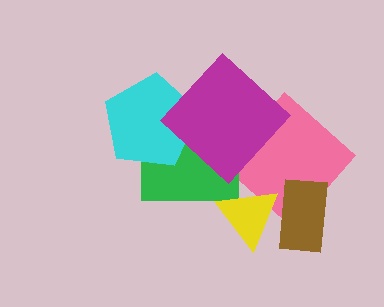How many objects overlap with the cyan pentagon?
2 objects overlap with the cyan pentagon.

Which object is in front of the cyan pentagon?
The magenta diamond is in front of the cyan pentagon.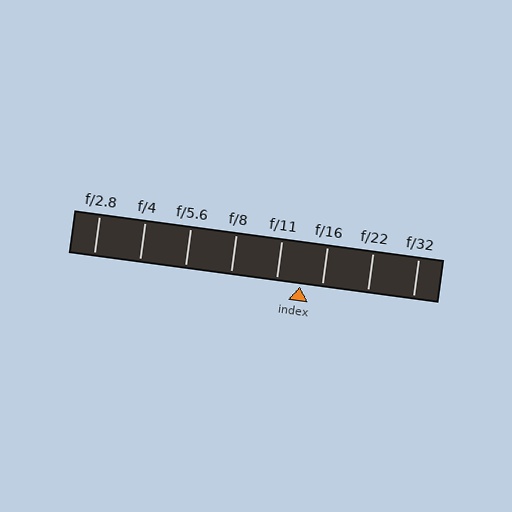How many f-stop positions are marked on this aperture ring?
There are 8 f-stop positions marked.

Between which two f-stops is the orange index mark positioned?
The index mark is between f/11 and f/16.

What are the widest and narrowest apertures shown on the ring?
The widest aperture shown is f/2.8 and the narrowest is f/32.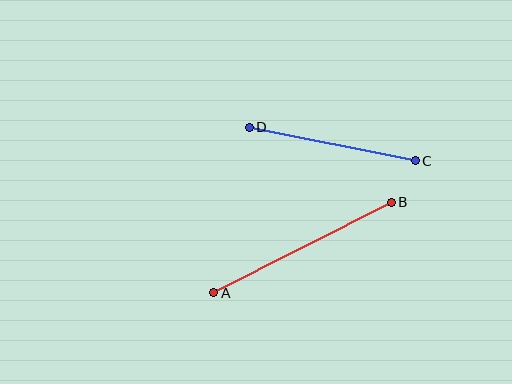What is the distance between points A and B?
The distance is approximately 199 pixels.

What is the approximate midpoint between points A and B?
The midpoint is at approximately (302, 248) pixels.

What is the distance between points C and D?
The distance is approximately 170 pixels.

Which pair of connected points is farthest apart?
Points A and B are farthest apart.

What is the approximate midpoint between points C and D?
The midpoint is at approximately (332, 144) pixels.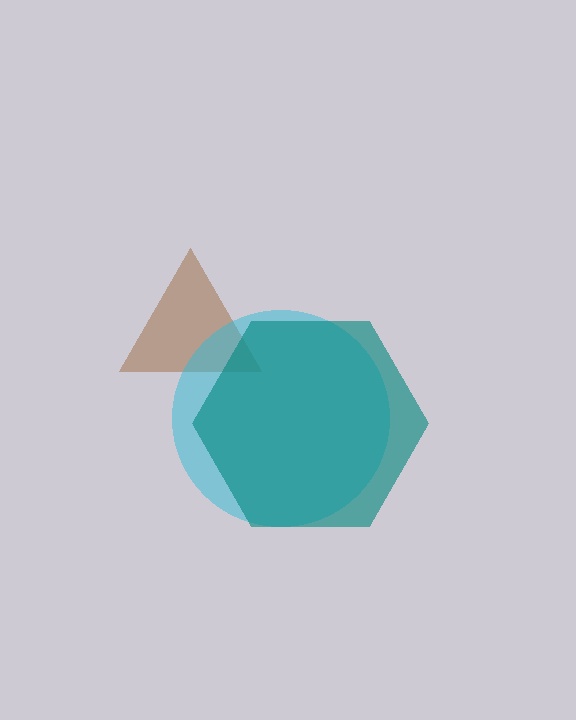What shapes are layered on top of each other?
The layered shapes are: a brown triangle, a cyan circle, a teal hexagon.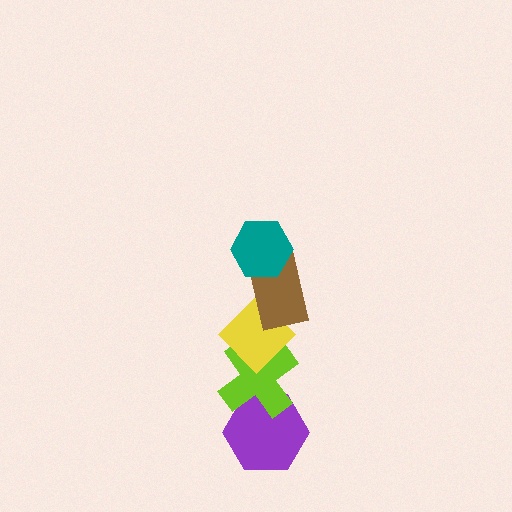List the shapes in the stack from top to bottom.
From top to bottom: the teal hexagon, the brown rectangle, the yellow diamond, the lime cross, the purple hexagon.